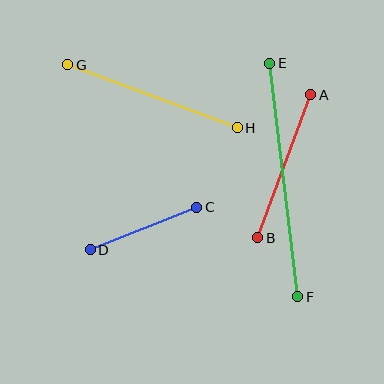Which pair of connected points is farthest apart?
Points E and F are farthest apart.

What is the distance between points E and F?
The distance is approximately 235 pixels.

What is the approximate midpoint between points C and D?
The midpoint is at approximately (143, 229) pixels.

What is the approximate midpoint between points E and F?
The midpoint is at approximately (284, 180) pixels.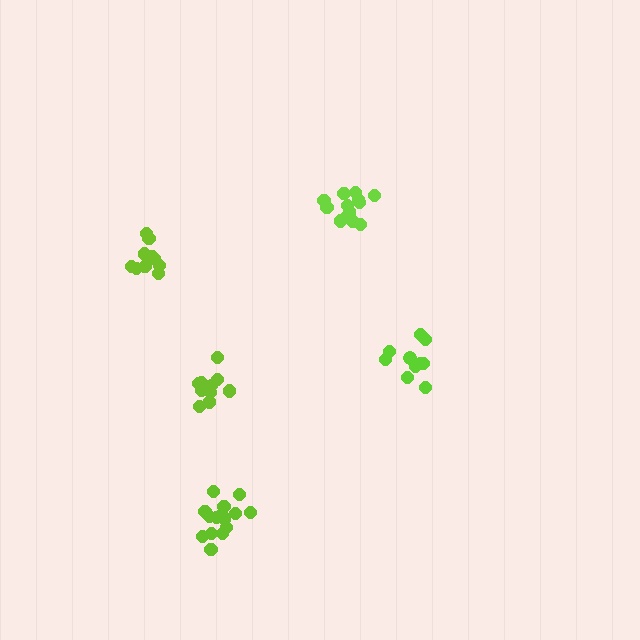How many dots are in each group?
Group 1: 10 dots, Group 2: 10 dots, Group 3: 16 dots, Group 4: 10 dots, Group 5: 14 dots (60 total).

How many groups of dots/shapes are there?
There are 5 groups.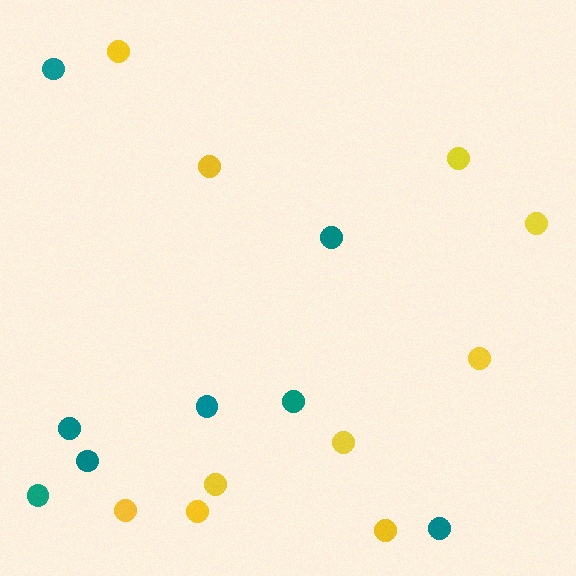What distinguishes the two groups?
There are 2 groups: one group of teal circles (8) and one group of yellow circles (10).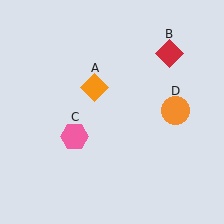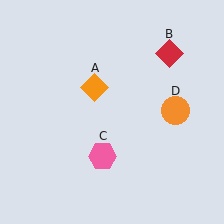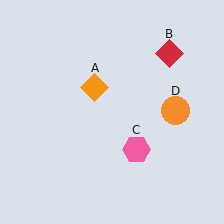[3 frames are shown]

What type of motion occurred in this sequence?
The pink hexagon (object C) rotated counterclockwise around the center of the scene.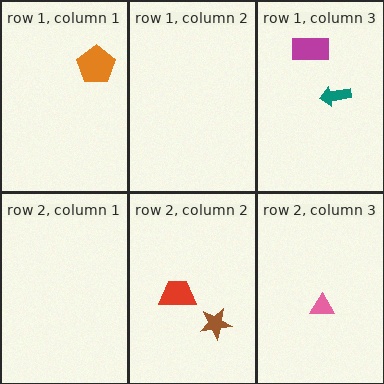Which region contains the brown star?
The row 2, column 2 region.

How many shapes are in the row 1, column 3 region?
2.